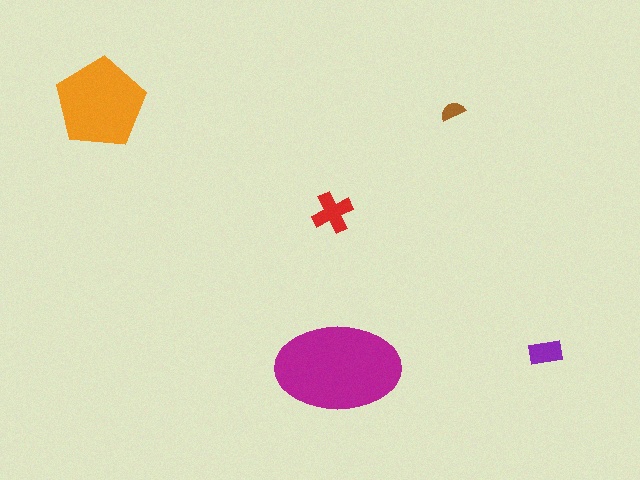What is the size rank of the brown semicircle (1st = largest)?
5th.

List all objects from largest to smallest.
The magenta ellipse, the orange pentagon, the red cross, the purple rectangle, the brown semicircle.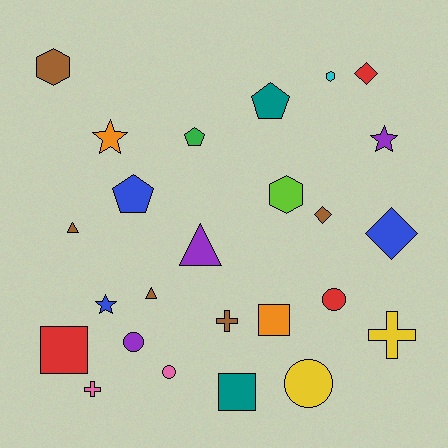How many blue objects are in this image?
There are 3 blue objects.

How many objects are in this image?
There are 25 objects.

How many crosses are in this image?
There are 3 crosses.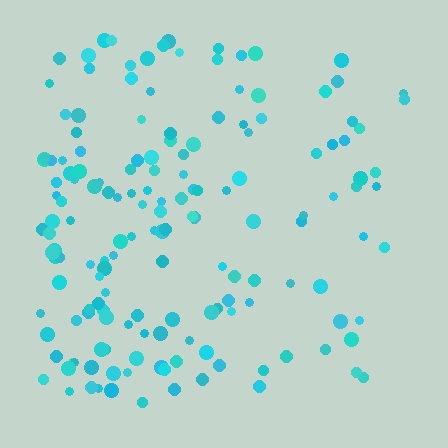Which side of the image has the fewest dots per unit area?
The right.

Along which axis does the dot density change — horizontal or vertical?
Horizontal.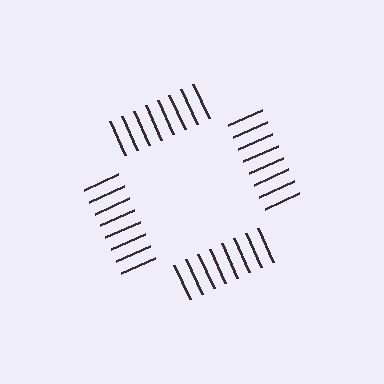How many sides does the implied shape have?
4 sides — the line-ends trace a square.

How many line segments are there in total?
32 — 8 along each of the 4 edges.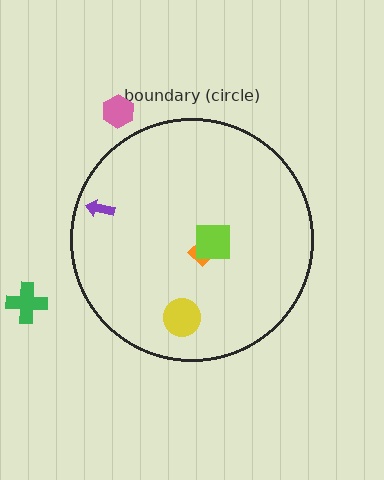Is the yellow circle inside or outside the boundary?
Inside.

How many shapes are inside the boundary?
4 inside, 2 outside.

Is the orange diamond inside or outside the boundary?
Inside.